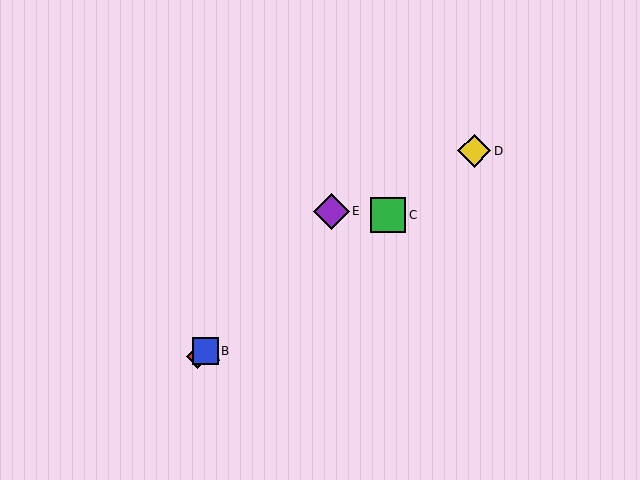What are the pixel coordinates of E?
Object E is at (331, 211).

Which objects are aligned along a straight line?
Objects A, B, C, D are aligned along a straight line.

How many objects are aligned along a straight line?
4 objects (A, B, C, D) are aligned along a straight line.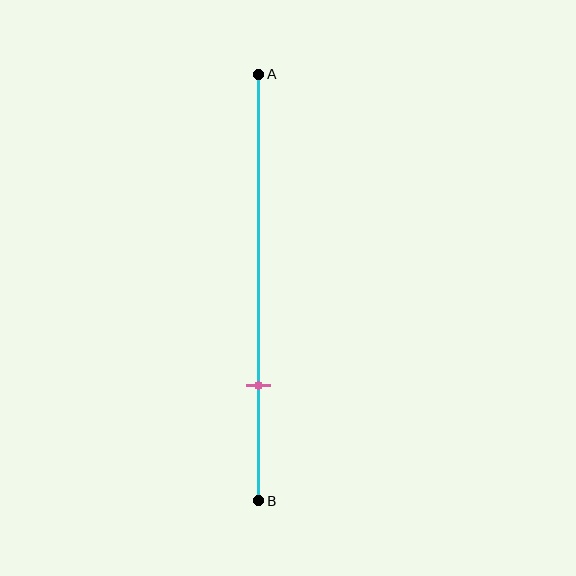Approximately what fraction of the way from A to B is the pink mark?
The pink mark is approximately 75% of the way from A to B.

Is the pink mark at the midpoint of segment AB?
No, the mark is at about 75% from A, not at the 50% midpoint.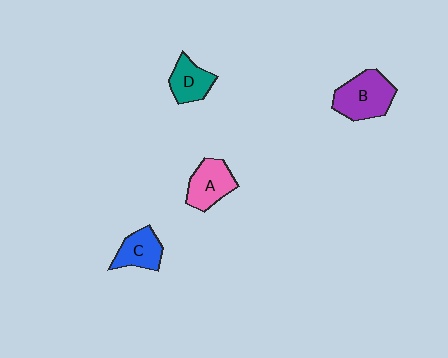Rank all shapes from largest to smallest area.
From largest to smallest: B (purple), A (pink), C (blue), D (teal).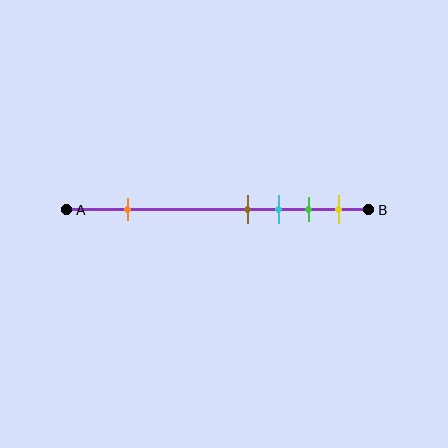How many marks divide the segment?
There are 5 marks dividing the segment.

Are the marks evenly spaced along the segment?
No, the marks are not evenly spaced.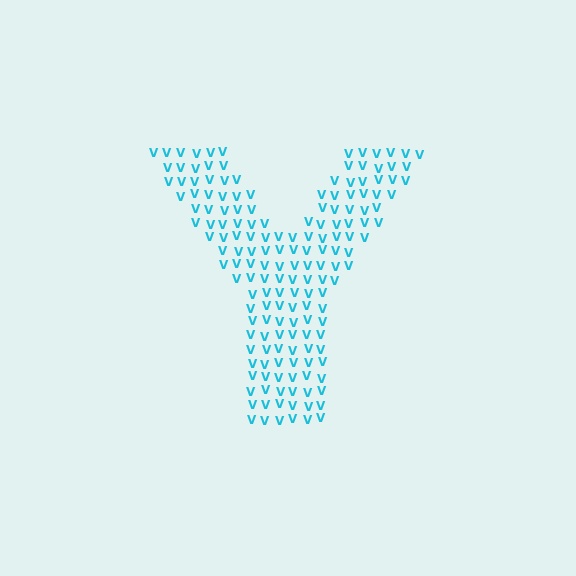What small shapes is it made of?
It is made of small letter V's.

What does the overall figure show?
The overall figure shows the letter Y.